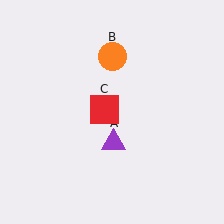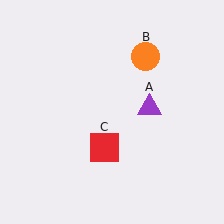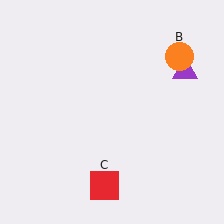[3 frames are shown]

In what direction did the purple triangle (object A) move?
The purple triangle (object A) moved up and to the right.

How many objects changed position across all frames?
3 objects changed position: purple triangle (object A), orange circle (object B), red square (object C).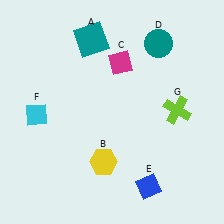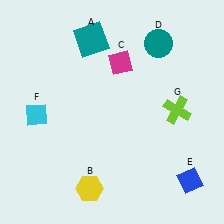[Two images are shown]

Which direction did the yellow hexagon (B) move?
The yellow hexagon (B) moved down.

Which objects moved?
The objects that moved are: the yellow hexagon (B), the blue diamond (E).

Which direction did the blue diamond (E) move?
The blue diamond (E) moved right.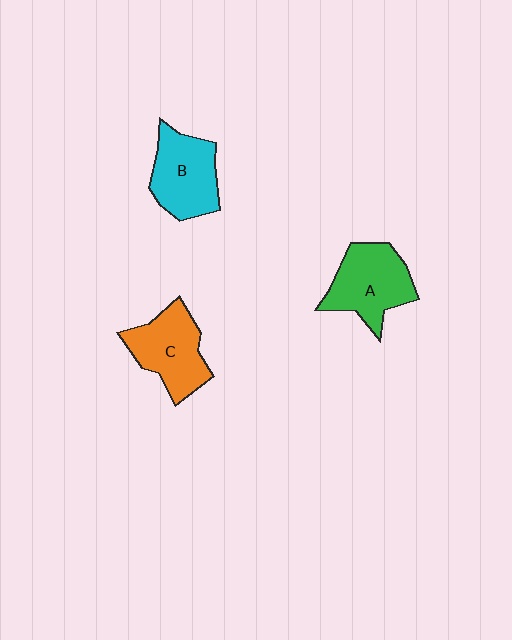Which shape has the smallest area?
Shape B (cyan).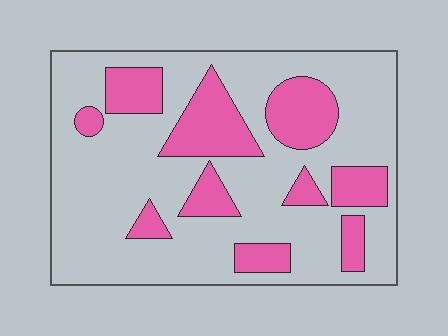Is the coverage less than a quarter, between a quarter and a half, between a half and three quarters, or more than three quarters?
Between a quarter and a half.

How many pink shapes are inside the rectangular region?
10.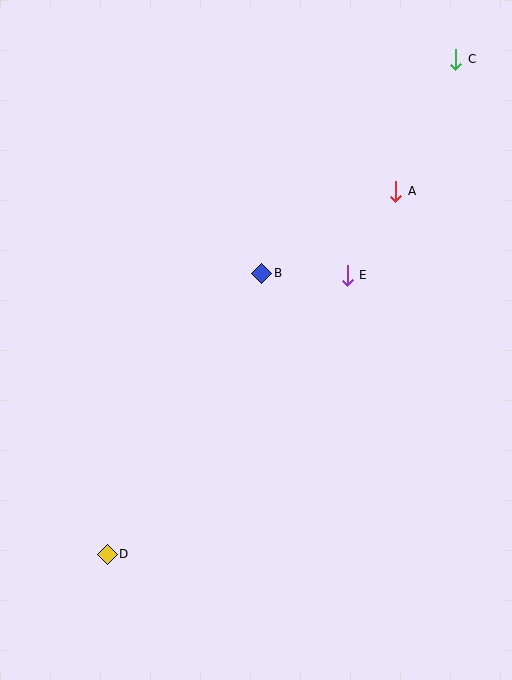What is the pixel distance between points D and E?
The distance between D and E is 368 pixels.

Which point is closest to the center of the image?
Point B at (262, 273) is closest to the center.